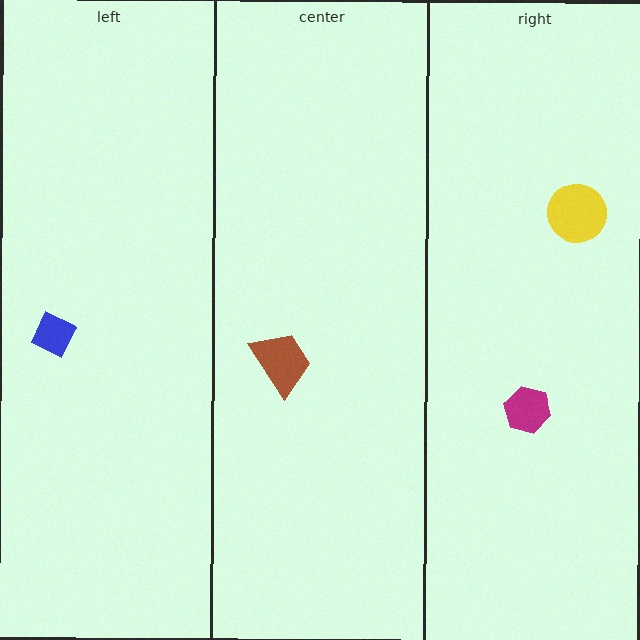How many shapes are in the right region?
2.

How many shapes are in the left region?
1.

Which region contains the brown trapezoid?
The center region.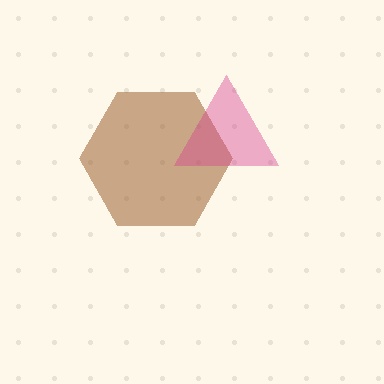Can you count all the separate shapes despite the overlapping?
Yes, there are 2 separate shapes.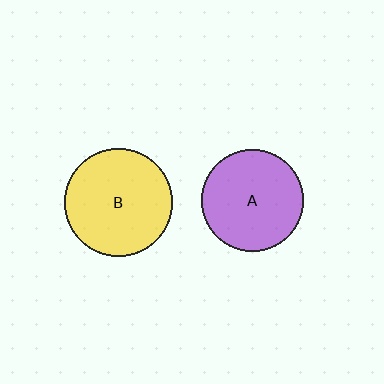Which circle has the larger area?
Circle B (yellow).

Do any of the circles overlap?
No, none of the circles overlap.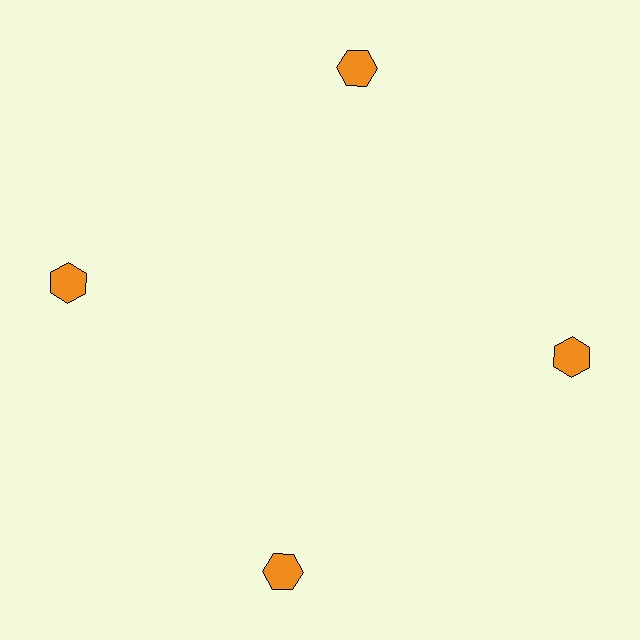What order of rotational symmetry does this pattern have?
This pattern has 4-fold rotational symmetry.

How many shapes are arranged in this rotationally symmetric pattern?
There are 4 shapes, arranged in 4 groups of 1.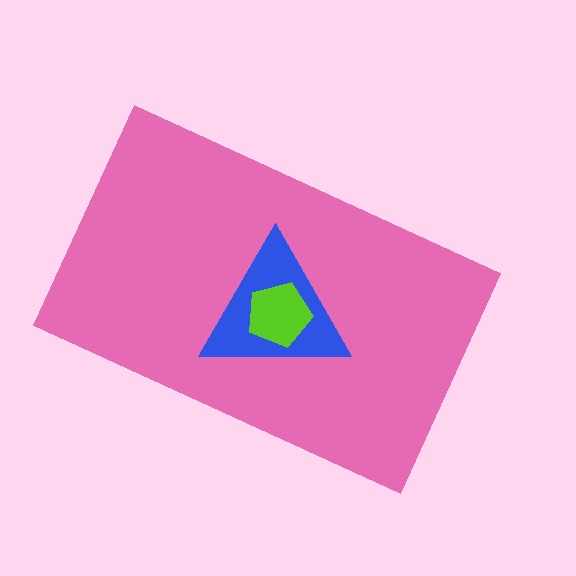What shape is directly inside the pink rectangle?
The blue triangle.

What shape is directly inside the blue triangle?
The lime pentagon.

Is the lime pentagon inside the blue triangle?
Yes.